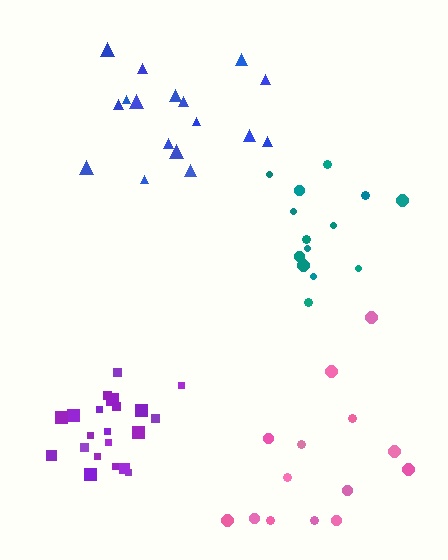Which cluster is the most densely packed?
Purple.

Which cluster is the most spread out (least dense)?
Pink.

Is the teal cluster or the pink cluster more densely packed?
Teal.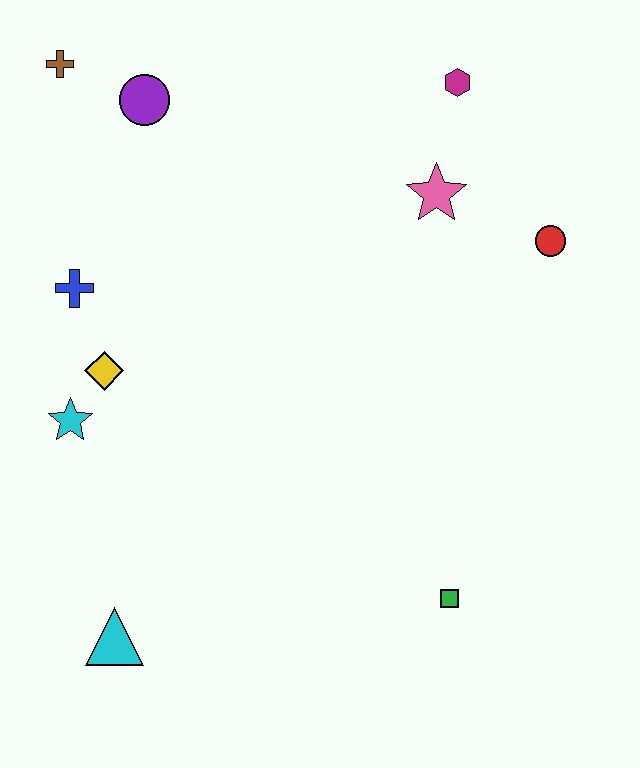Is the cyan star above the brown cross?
No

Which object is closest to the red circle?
The pink star is closest to the red circle.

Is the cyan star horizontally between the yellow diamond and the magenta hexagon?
No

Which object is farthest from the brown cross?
The green square is farthest from the brown cross.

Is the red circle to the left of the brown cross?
No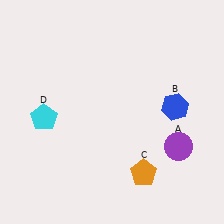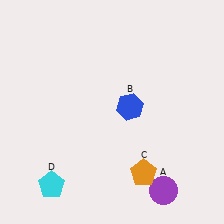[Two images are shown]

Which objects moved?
The objects that moved are: the purple circle (A), the blue hexagon (B), the cyan pentagon (D).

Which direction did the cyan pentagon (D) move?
The cyan pentagon (D) moved down.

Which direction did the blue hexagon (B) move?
The blue hexagon (B) moved left.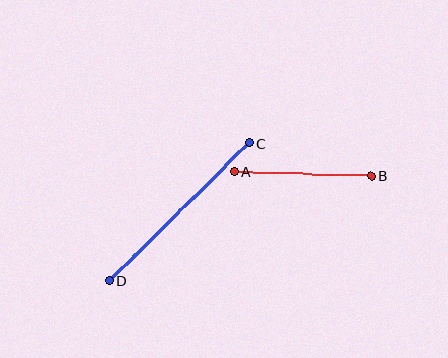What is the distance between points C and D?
The distance is approximately 196 pixels.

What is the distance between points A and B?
The distance is approximately 137 pixels.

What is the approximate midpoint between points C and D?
The midpoint is at approximately (179, 212) pixels.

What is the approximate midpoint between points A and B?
The midpoint is at approximately (303, 174) pixels.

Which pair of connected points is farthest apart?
Points C and D are farthest apart.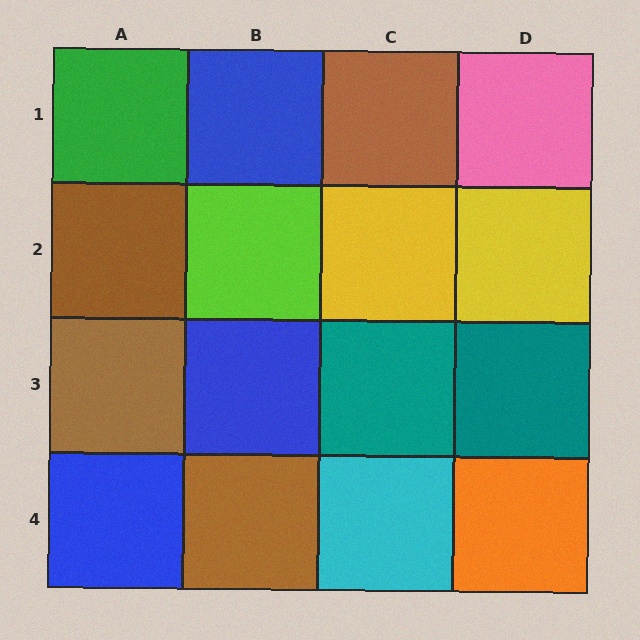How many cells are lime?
1 cell is lime.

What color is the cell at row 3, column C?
Teal.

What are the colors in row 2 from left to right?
Brown, lime, yellow, yellow.